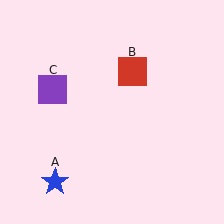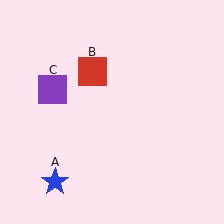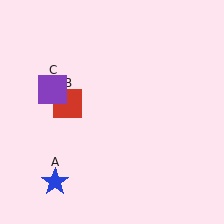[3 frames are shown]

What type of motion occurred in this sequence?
The red square (object B) rotated counterclockwise around the center of the scene.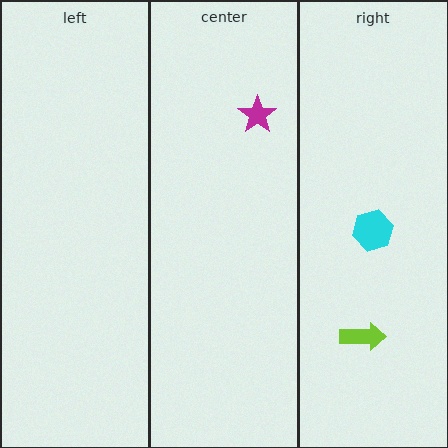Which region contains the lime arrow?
The right region.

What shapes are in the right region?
The lime arrow, the cyan hexagon.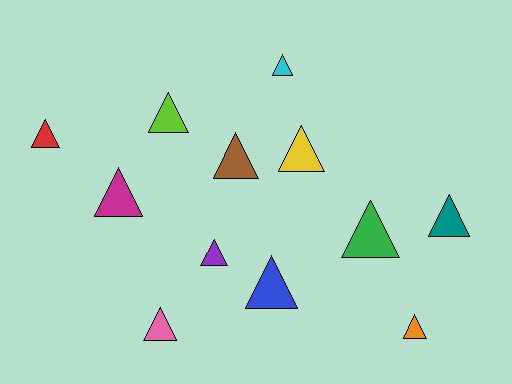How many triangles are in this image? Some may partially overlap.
There are 12 triangles.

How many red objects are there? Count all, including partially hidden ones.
There is 1 red object.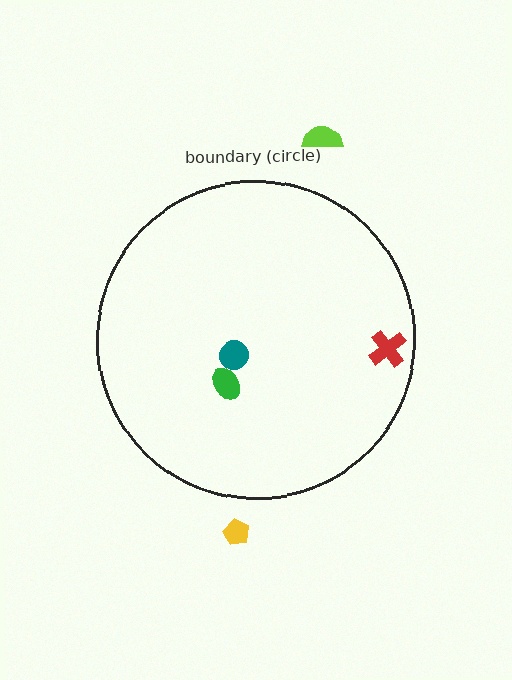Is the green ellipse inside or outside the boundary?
Inside.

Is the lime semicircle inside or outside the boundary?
Outside.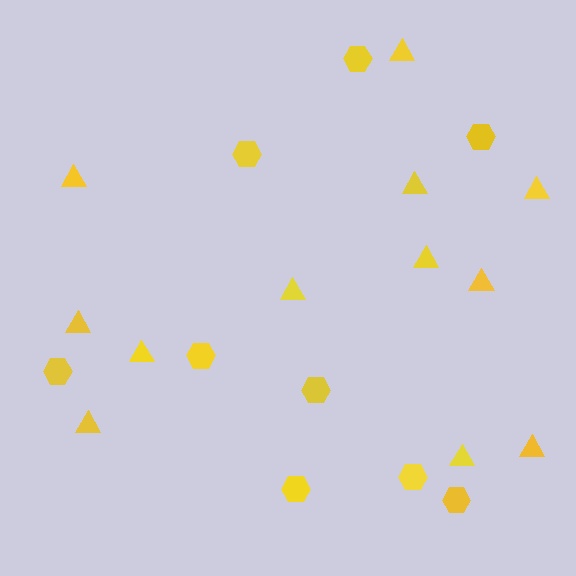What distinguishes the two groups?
There are 2 groups: one group of triangles (12) and one group of hexagons (9).